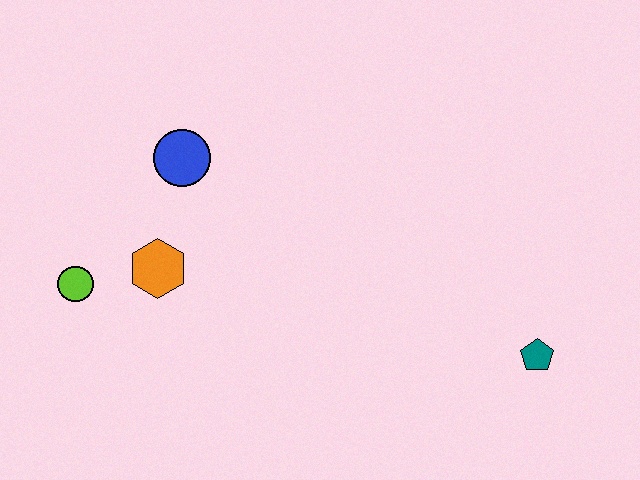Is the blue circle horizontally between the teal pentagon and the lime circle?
Yes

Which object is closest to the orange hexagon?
The lime circle is closest to the orange hexagon.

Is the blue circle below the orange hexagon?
No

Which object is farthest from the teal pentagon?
The lime circle is farthest from the teal pentagon.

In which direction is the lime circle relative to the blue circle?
The lime circle is below the blue circle.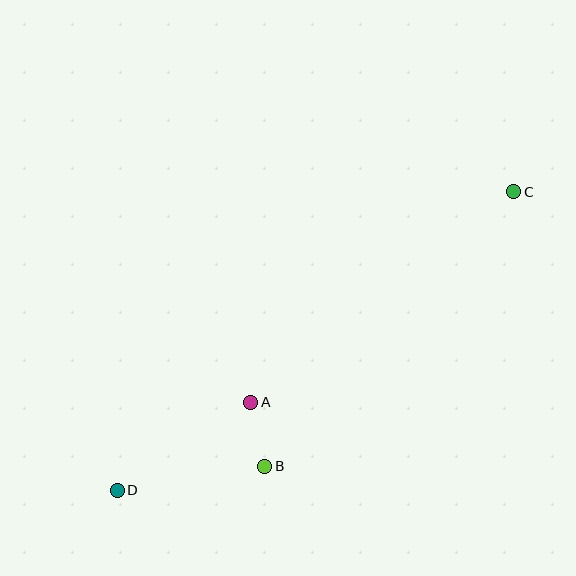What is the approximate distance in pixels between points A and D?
The distance between A and D is approximately 160 pixels.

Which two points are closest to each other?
Points A and B are closest to each other.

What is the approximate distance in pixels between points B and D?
The distance between B and D is approximately 149 pixels.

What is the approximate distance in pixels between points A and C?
The distance between A and C is approximately 337 pixels.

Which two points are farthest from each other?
Points C and D are farthest from each other.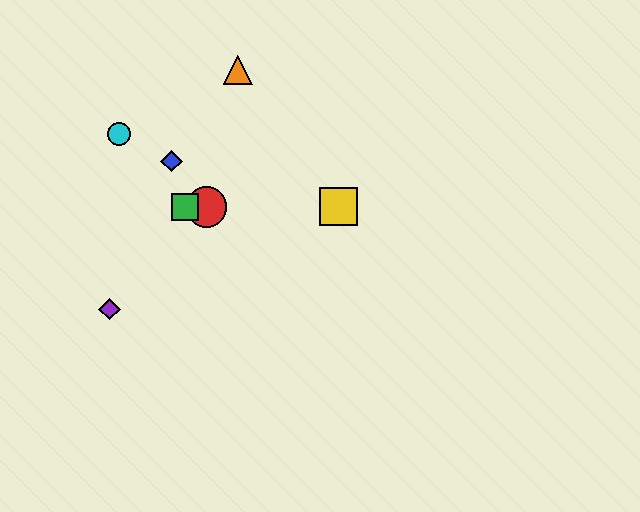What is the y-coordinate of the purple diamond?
The purple diamond is at y≈309.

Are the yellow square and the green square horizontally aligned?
Yes, both are at y≈207.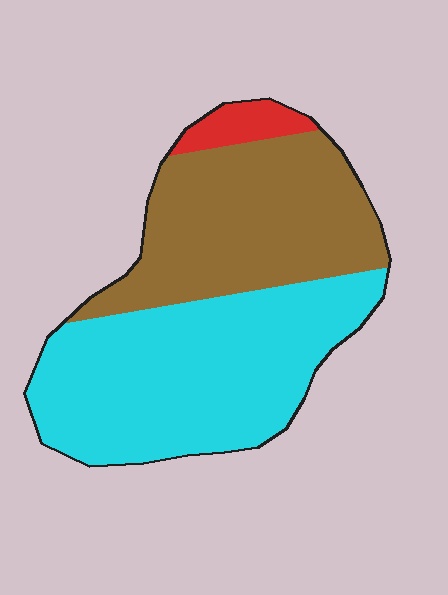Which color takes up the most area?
Cyan, at roughly 55%.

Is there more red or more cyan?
Cyan.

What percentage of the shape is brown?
Brown takes up between a quarter and a half of the shape.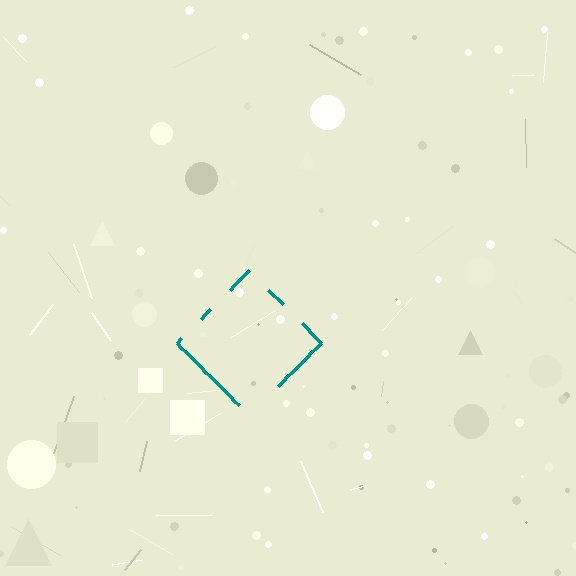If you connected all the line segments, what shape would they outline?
They would outline a diamond.